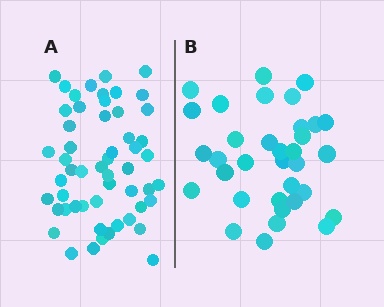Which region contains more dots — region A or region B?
Region A (the left region) has more dots.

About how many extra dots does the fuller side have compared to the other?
Region A has approximately 20 more dots than region B.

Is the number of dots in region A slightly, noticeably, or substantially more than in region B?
Region A has substantially more. The ratio is roughly 1.6 to 1.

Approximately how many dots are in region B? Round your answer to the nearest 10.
About 30 dots. (The exact count is 34, which rounds to 30.)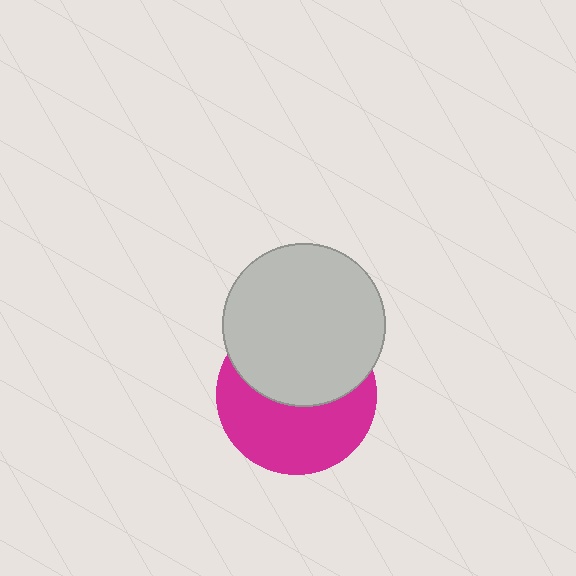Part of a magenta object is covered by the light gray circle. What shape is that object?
It is a circle.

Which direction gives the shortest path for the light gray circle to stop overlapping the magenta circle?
Moving up gives the shortest separation.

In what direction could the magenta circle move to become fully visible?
The magenta circle could move down. That would shift it out from behind the light gray circle entirely.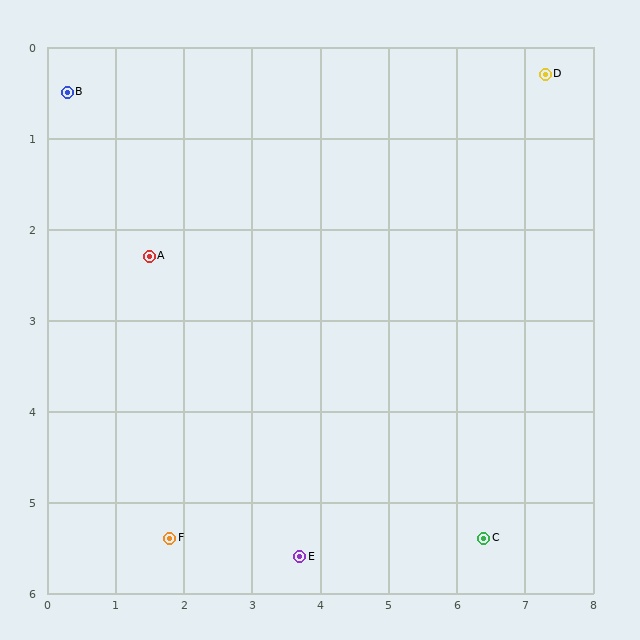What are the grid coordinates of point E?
Point E is at approximately (3.7, 5.6).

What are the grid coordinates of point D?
Point D is at approximately (7.3, 0.3).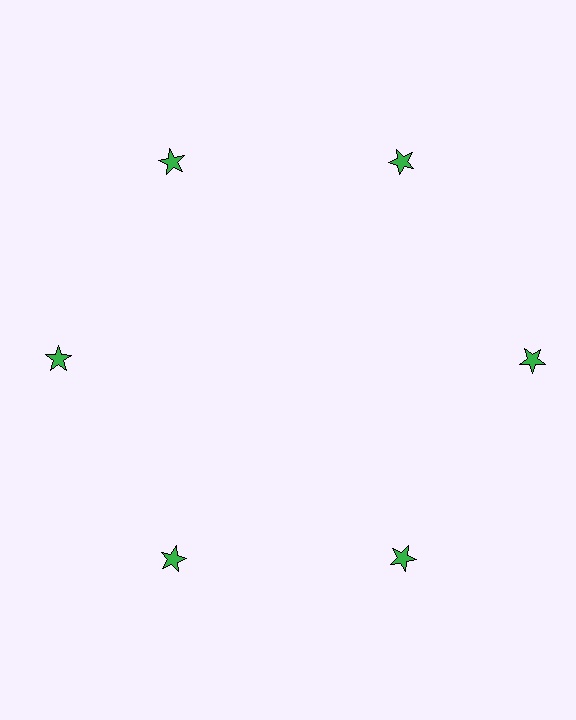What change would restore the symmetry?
The symmetry would be restored by moving it inward, back onto the ring so that all 6 stars sit at equal angles and equal distance from the center.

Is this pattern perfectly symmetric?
No. The 6 green stars are arranged in a ring, but one element near the 3 o'clock position is pushed outward from the center, breaking the 6-fold rotational symmetry.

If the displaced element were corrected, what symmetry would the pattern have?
It would have 6-fold rotational symmetry — the pattern would map onto itself every 60 degrees.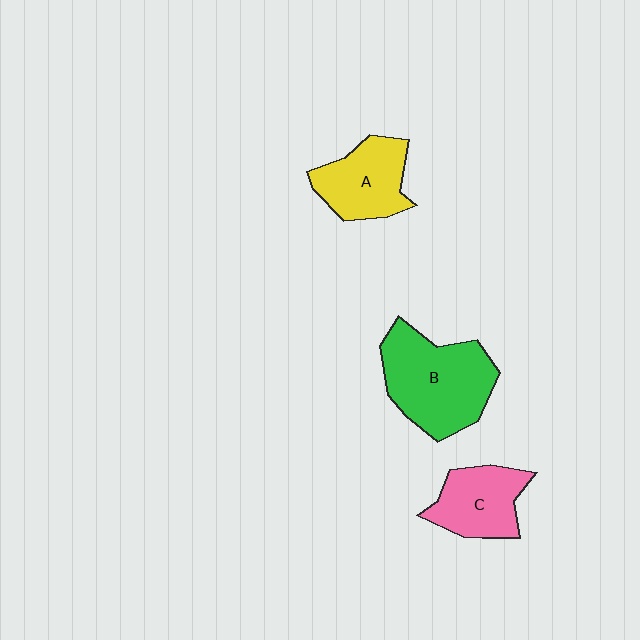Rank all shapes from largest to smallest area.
From largest to smallest: B (green), A (yellow), C (pink).